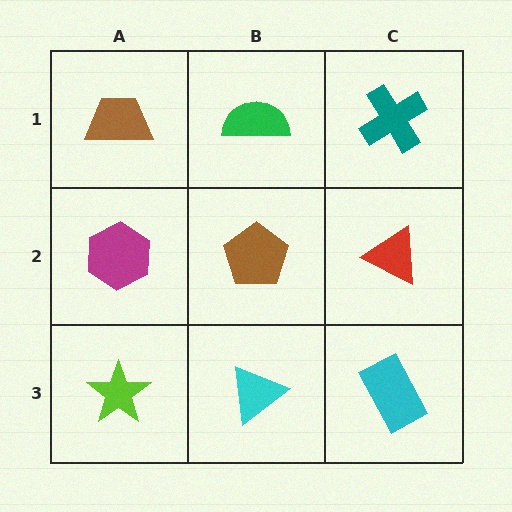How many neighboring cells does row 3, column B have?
3.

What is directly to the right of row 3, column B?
A cyan rectangle.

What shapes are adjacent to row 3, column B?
A brown pentagon (row 2, column B), a lime star (row 3, column A), a cyan rectangle (row 3, column C).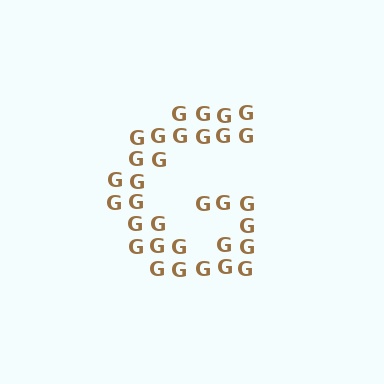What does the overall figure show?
The overall figure shows the letter G.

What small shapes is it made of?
It is made of small letter G's.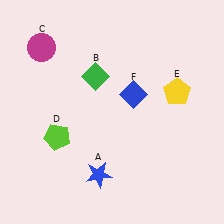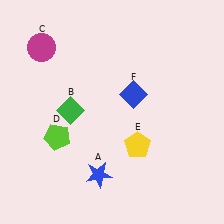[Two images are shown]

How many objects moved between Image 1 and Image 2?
2 objects moved between the two images.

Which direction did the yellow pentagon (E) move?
The yellow pentagon (E) moved down.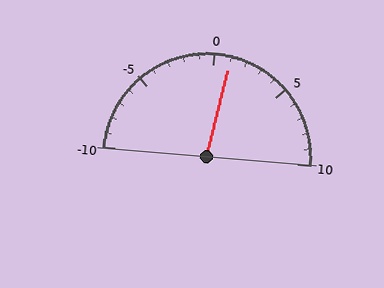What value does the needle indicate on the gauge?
The needle indicates approximately 1.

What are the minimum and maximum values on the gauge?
The gauge ranges from -10 to 10.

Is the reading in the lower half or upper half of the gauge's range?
The reading is in the upper half of the range (-10 to 10).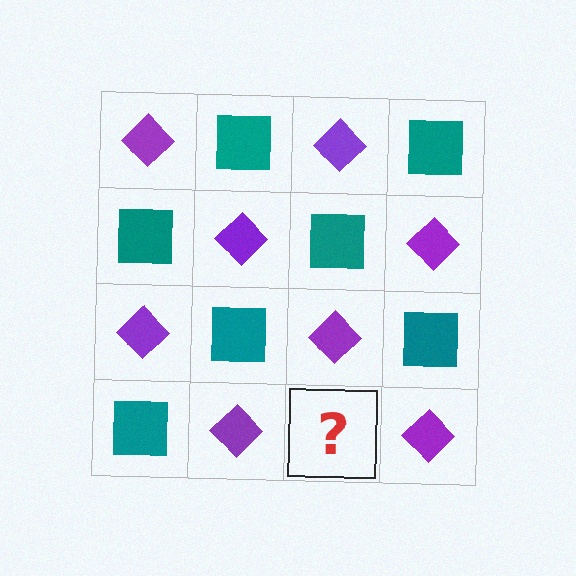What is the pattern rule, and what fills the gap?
The rule is that it alternates purple diamond and teal square in a checkerboard pattern. The gap should be filled with a teal square.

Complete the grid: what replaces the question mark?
The question mark should be replaced with a teal square.